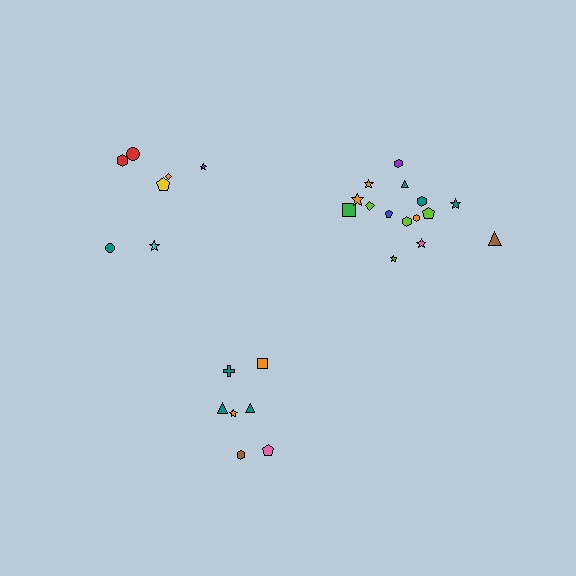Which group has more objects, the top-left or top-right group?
The top-right group.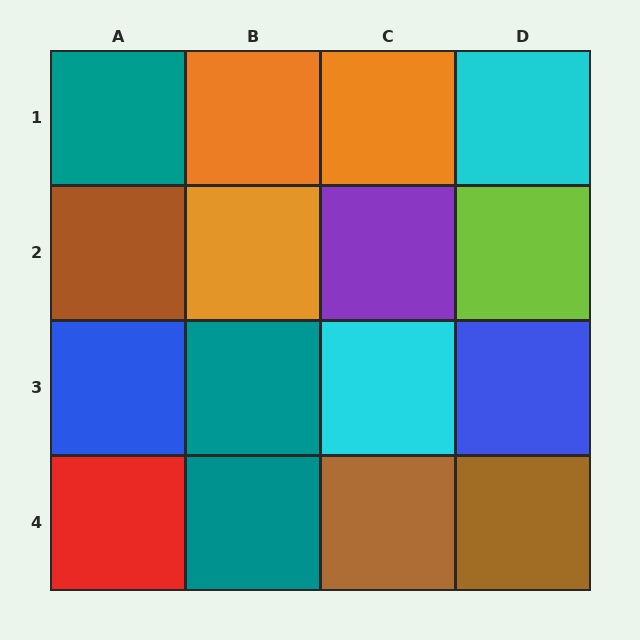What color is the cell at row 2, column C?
Purple.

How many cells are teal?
3 cells are teal.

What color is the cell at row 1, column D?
Cyan.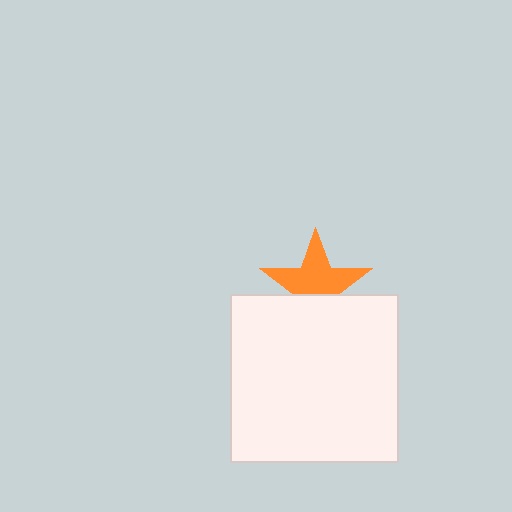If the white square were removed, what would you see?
You would see the complete orange star.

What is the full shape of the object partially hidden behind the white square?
The partially hidden object is an orange star.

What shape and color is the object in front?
The object in front is a white square.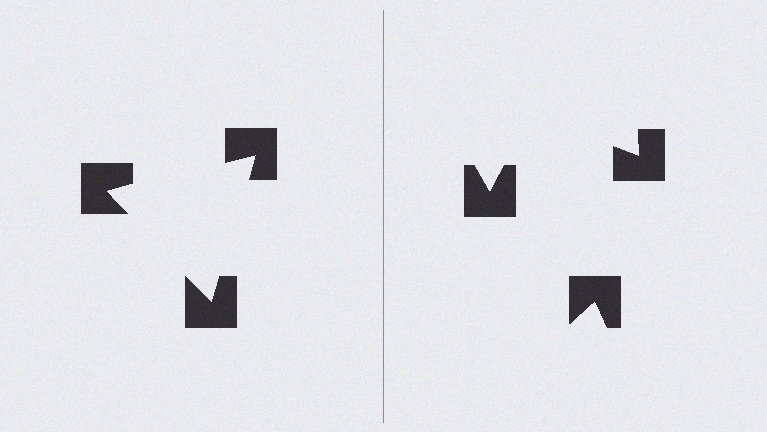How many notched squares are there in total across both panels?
6 — 3 on each side.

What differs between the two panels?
The notched squares are positioned identically on both sides; only the wedge orientations differ. On the left they align to a triangle; on the right they are misaligned.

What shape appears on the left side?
An illusory triangle.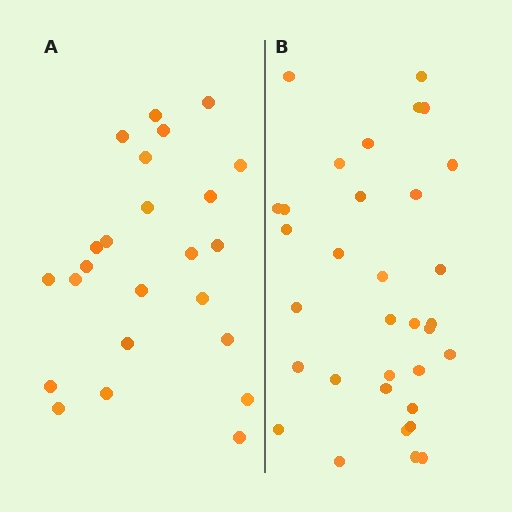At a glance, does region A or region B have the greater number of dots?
Region B (the right region) has more dots.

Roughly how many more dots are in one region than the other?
Region B has roughly 8 or so more dots than region A.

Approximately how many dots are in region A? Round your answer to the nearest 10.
About 20 dots. (The exact count is 24, which rounds to 20.)